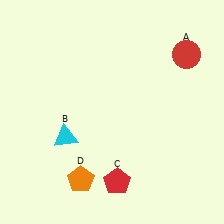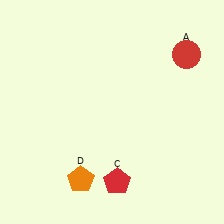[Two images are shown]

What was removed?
The cyan triangle (B) was removed in Image 2.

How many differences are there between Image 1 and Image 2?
There is 1 difference between the two images.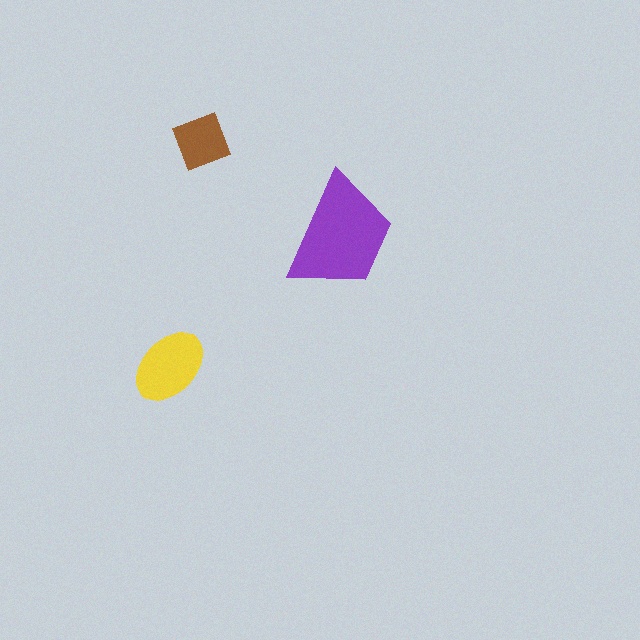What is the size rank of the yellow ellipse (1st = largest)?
2nd.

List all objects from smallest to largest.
The brown diamond, the yellow ellipse, the purple trapezoid.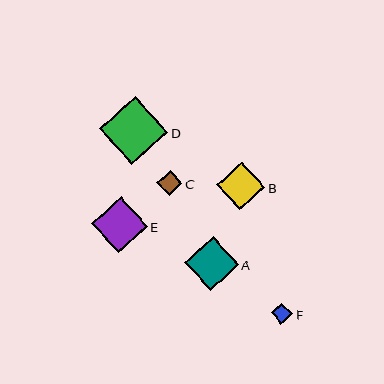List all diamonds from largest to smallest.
From largest to smallest: D, E, A, B, C, F.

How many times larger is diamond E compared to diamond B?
Diamond E is approximately 1.2 times the size of diamond B.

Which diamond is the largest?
Diamond D is the largest with a size of approximately 68 pixels.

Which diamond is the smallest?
Diamond F is the smallest with a size of approximately 22 pixels.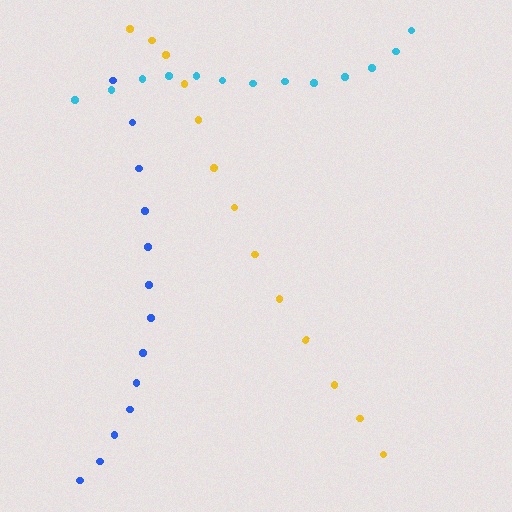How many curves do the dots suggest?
There are 3 distinct paths.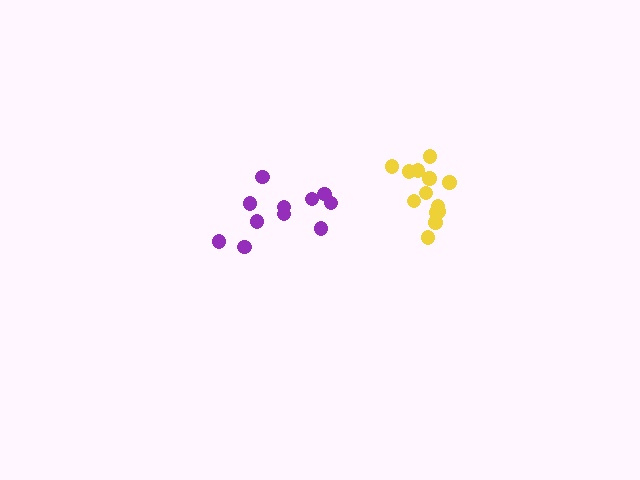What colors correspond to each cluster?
The clusters are colored: yellow, purple.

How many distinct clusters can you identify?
There are 2 distinct clusters.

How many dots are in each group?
Group 1: 13 dots, Group 2: 11 dots (24 total).